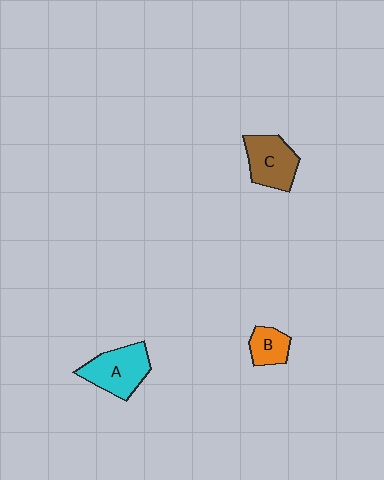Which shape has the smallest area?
Shape B (orange).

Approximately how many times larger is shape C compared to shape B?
Approximately 1.8 times.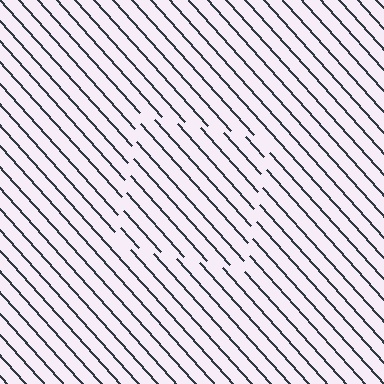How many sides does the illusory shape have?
4 sides — the line-ends trace a square.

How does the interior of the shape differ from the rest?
The interior of the shape contains the same grating, shifted by half a period — the contour is defined by the phase discontinuity where line-ends from the inner and outer gratings abut.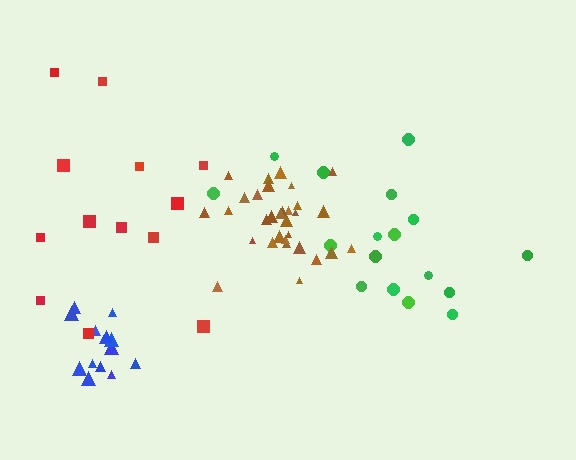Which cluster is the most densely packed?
Brown.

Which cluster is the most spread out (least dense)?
Red.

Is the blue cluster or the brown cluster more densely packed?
Brown.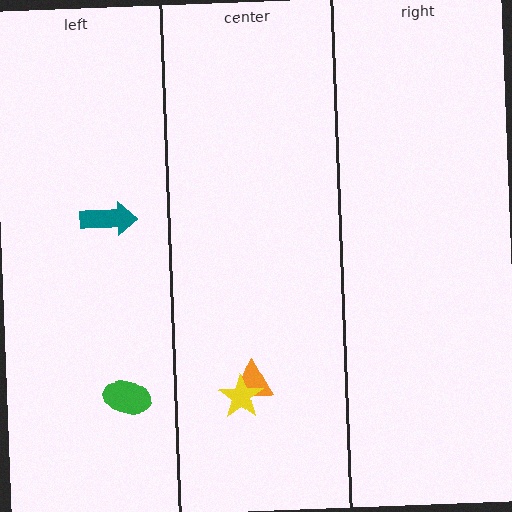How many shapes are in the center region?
2.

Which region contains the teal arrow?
The left region.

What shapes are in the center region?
The orange triangle, the yellow star.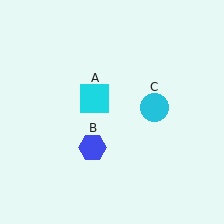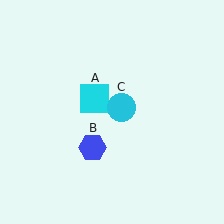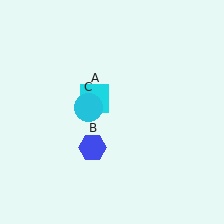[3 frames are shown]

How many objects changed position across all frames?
1 object changed position: cyan circle (object C).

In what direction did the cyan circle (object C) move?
The cyan circle (object C) moved left.